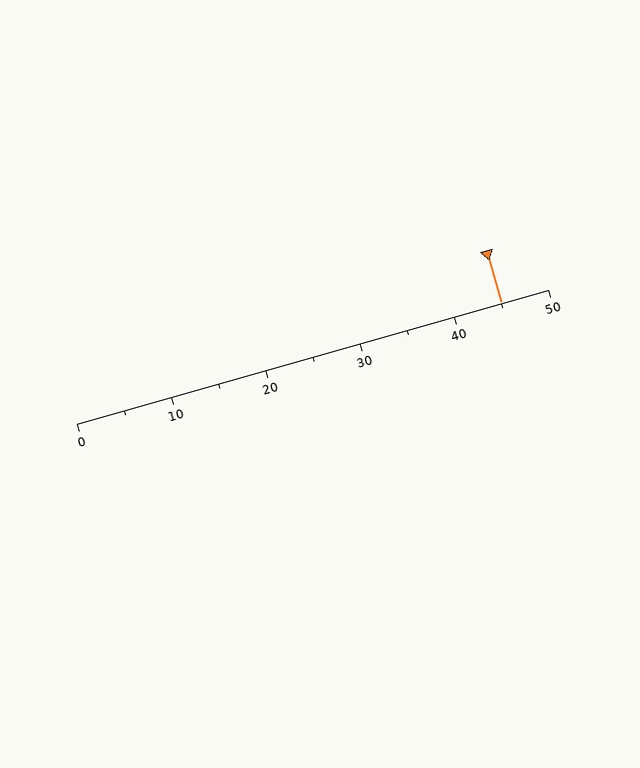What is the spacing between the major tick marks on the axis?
The major ticks are spaced 10 apart.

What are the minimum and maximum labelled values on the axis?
The axis runs from 0 to 50.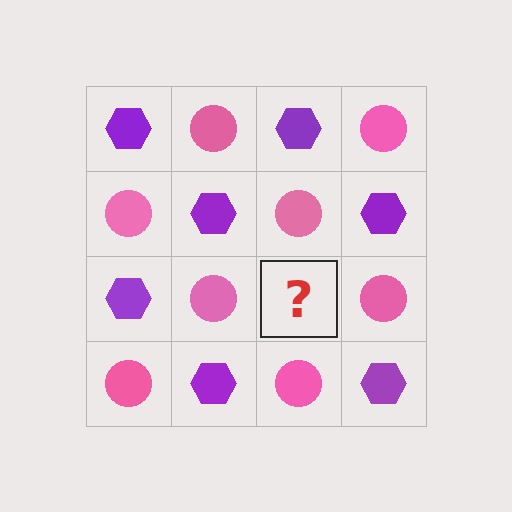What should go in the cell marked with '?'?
The missing cell should contain a purple hexagon.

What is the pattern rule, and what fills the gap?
The rule is that it alternates purple hexagon and pink circle in a checkerboard pattern. The gap should be filled with a purple hexagon.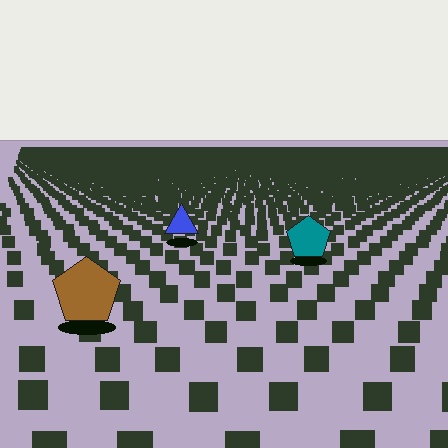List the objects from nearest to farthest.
From nearest to farthest: the brown pentagon, the teal pentagon, the blue triangle.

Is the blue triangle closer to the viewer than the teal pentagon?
No. The teal pentagon is closer — you can tell from the texture gradient: the ground texture is coarser near it.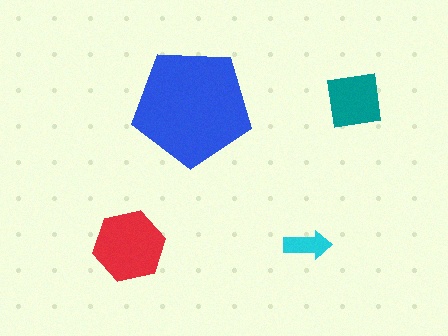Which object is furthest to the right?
The teal square is rightmost.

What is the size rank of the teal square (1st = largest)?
3rd.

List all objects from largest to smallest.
The blue pentagon, the red hexagon, the teal square, the cyan arrow.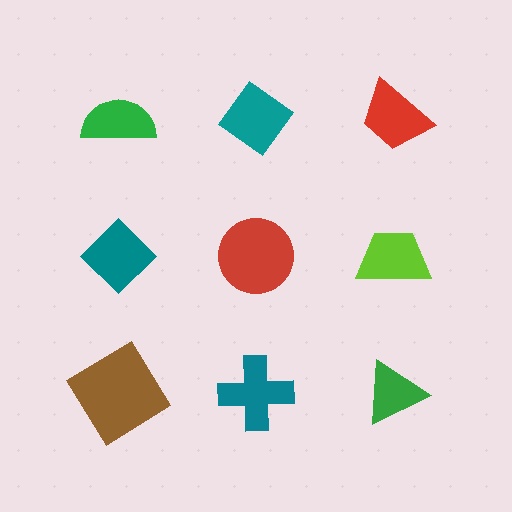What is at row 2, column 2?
A red circle.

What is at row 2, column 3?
A lime trapezoid.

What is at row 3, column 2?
A teal cross.